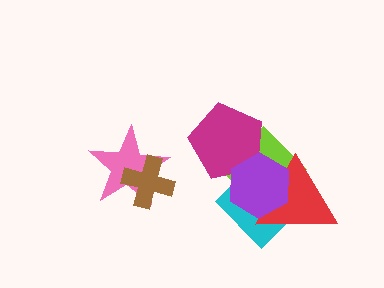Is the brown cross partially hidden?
No, no other shape covers it.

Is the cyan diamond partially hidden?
Yes, it is partially covered by another shape.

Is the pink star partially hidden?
Yes, it is partially covered by another shape.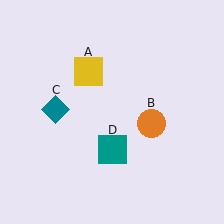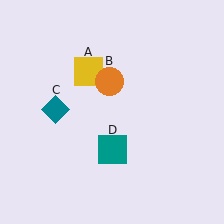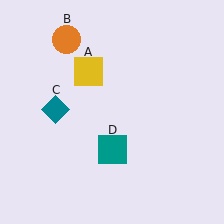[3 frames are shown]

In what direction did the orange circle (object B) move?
The orange circle (object B) moved up and to the left.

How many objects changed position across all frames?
1 object changed position: orange circle (object B).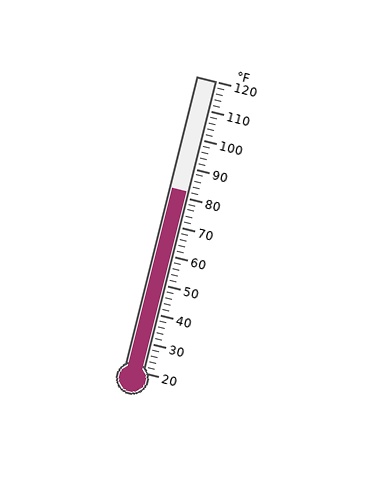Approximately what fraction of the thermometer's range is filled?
The thermometer is filled to approximately 60% of its range.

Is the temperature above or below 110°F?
The temperature is below 110°F.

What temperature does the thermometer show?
The thermometer shows approximately 82°F.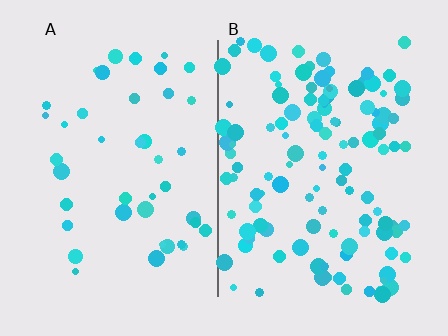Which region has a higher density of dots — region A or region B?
B (the right).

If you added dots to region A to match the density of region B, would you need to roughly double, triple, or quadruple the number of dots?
Approximately triple.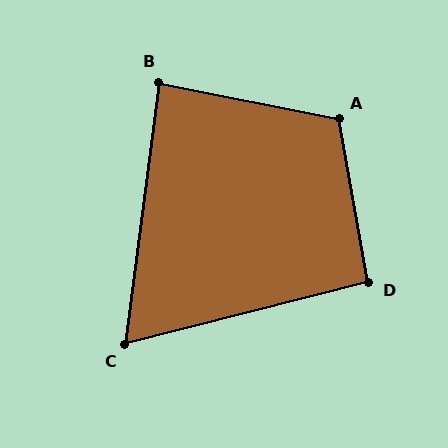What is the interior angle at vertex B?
Approximately 86 degrees (approximately right).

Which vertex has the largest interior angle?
A, at approximately 112 degrees.